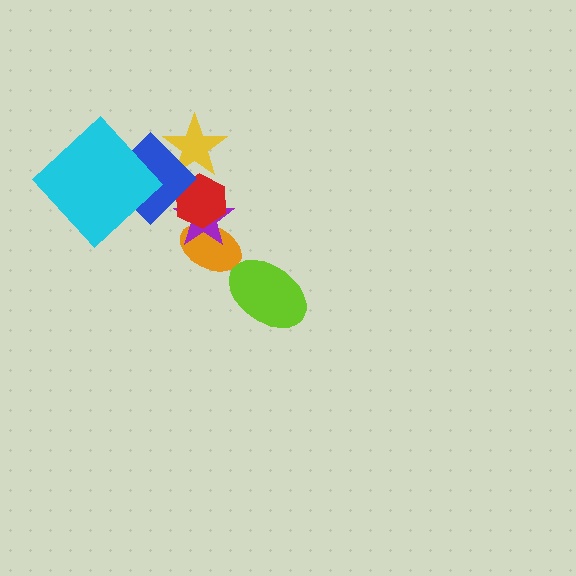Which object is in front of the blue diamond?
The cyan diamond is in front of the blue diamond.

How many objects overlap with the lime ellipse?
0 objects overlap with the lime ellipse.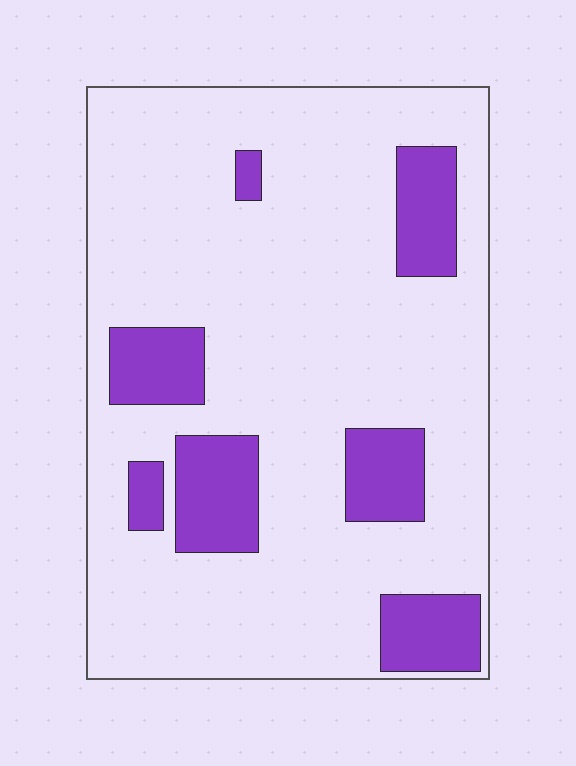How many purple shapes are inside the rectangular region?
7.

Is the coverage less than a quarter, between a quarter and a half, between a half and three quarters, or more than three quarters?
Less than a quarter.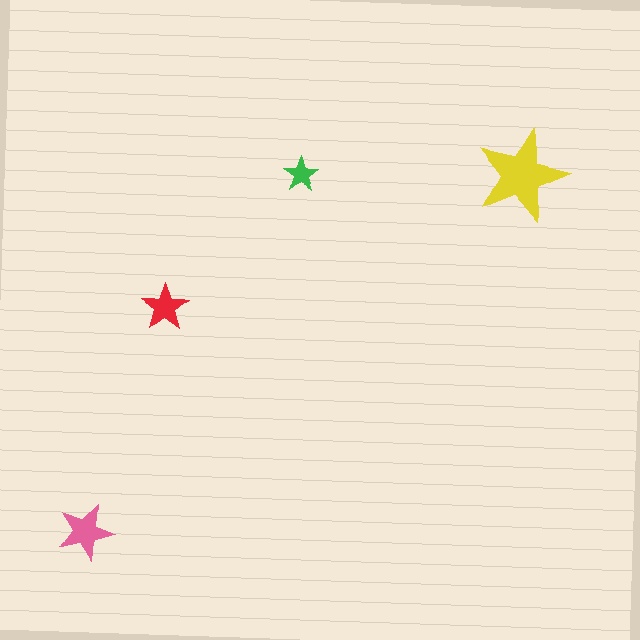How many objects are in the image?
There are 4 objects in the image.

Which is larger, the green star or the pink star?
The pink one.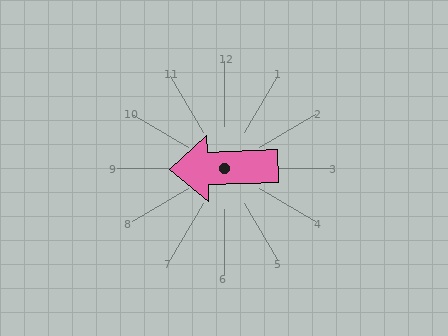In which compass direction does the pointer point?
West.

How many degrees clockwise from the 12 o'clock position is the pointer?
Approximately 268 degrees.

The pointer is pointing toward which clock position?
Roughly 9 o'clock.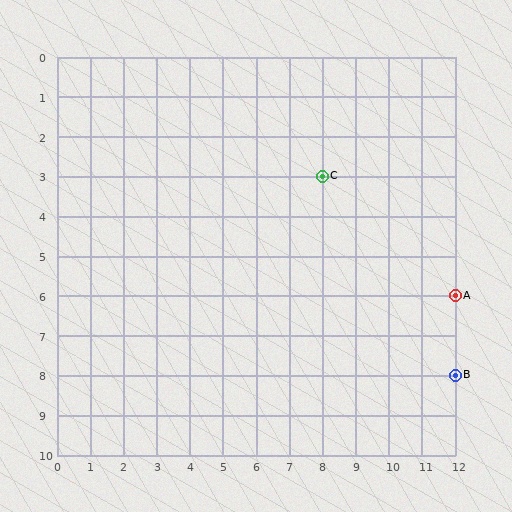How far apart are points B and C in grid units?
Points B and C are 4 columns and 5 rows apart (about 6.4 grid units diagonally).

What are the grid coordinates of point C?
Point C is at grid coordinates (8, 3).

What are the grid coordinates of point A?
Point A is at grid coordinates (12, 6).